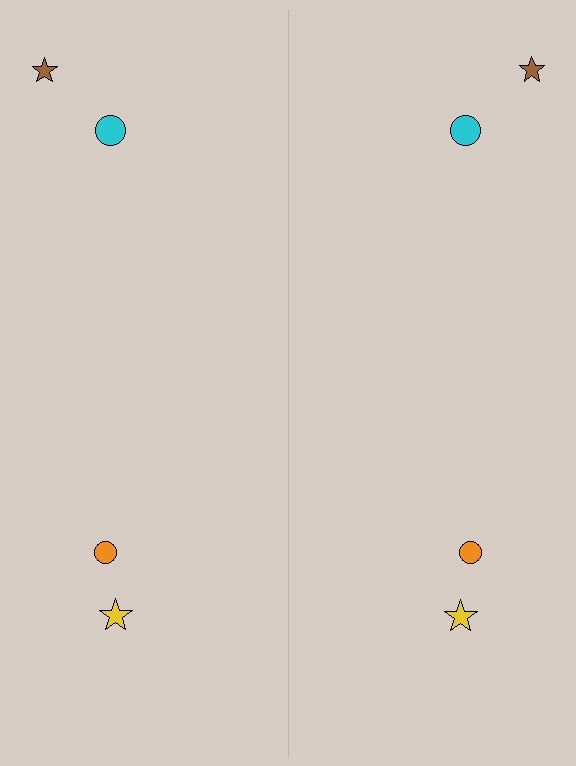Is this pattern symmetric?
Yes, this pattern has bilateral (reflection) symmetry.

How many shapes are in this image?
There are 8 shapes in this image.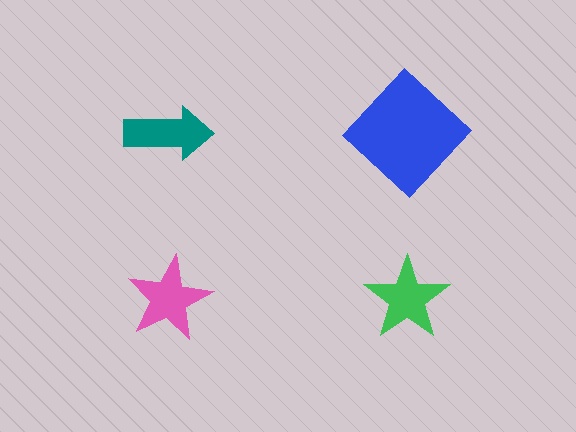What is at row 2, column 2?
A green star.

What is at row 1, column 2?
A blue diamond.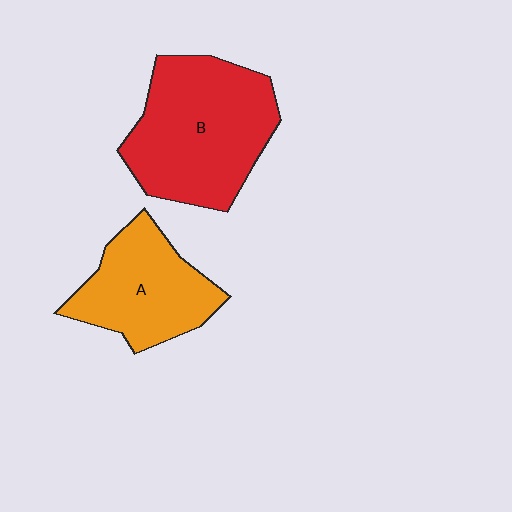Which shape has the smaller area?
Shape A (orange).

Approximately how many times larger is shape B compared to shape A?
Approximately 1.4 times.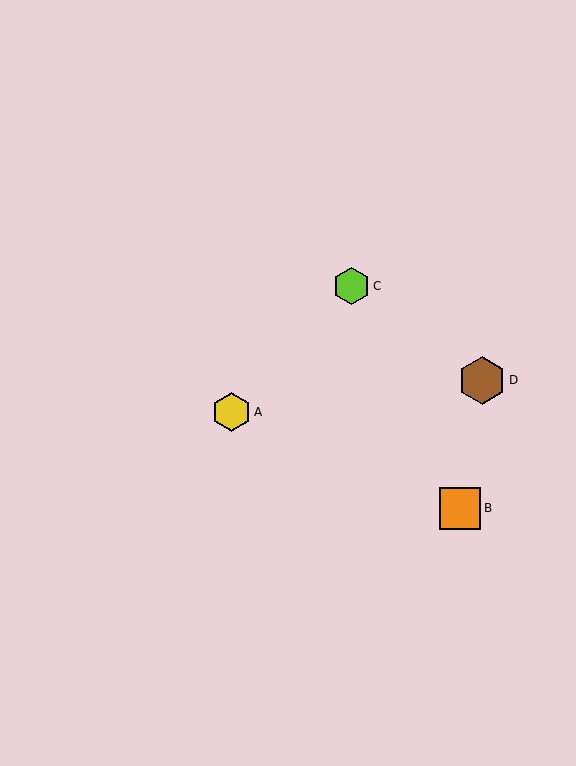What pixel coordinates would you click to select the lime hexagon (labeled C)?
Click at (352, 286) to select the lime hexagon C.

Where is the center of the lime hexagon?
The center of the lime hexagon is at (352, 286).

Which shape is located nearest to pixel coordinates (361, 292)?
The lime hexagon (labeled C) at (352, 286) is nearest to that location.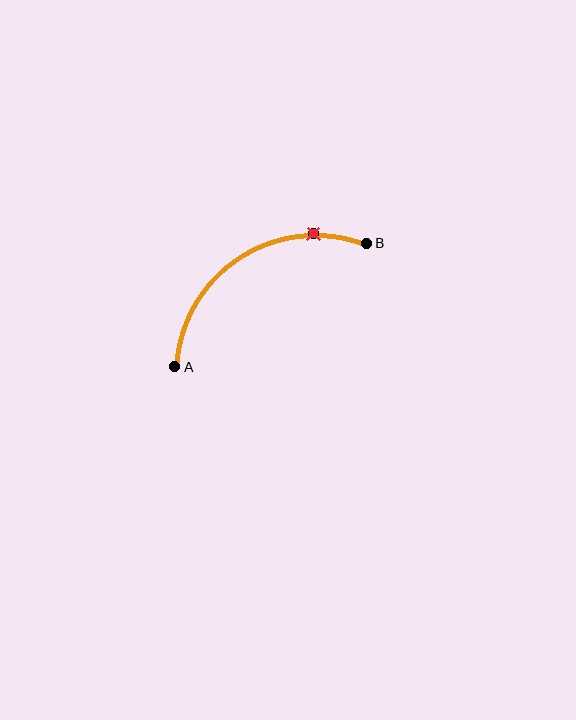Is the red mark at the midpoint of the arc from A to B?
No. The red mark lies on the arc but is closer to endpoint B. The arc midpoint would be at the point on the curve equidistant along the arc from both A and B.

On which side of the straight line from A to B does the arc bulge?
The arc bulges above the straight line connecting A and B.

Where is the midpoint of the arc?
The arc midpoint is the point on the curve farthest from the straight line joining A and B. It sits above that line.